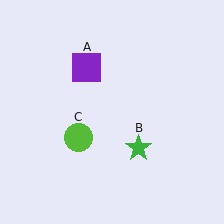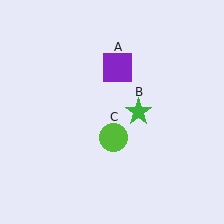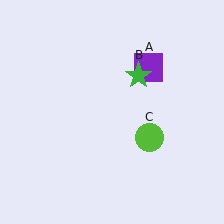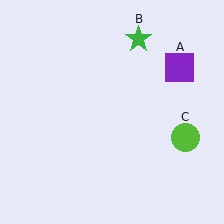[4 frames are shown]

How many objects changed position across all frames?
3 objects changed position: purple square (object A), green star (object B), lime circle (object C).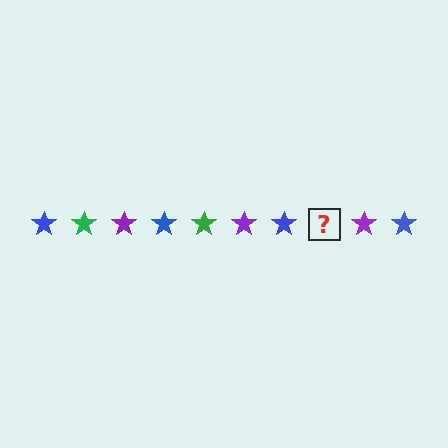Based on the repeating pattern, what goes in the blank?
The blank should be a green star.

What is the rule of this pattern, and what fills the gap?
The rule is that the pattern cycles through blue, green, purple stars. The gap should be filled with a green star.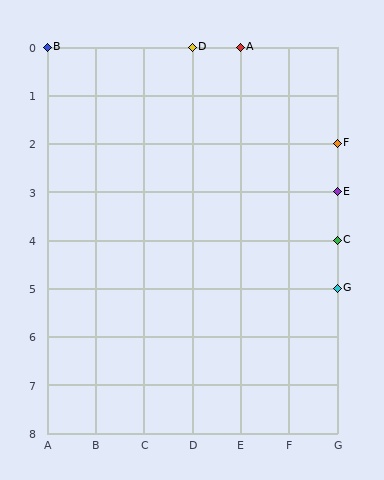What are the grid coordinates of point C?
Point C is at grid coordinates (G, 4).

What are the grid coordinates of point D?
Point D is at grid coordinates (D, 0).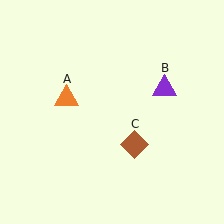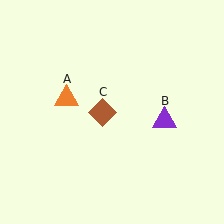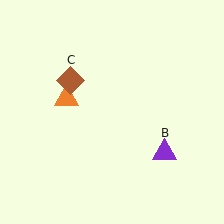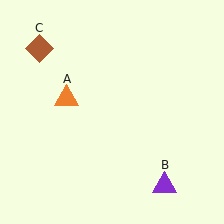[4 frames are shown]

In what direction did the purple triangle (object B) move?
The purple triangle (object B) moved down.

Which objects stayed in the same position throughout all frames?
Orange triangle (object A) remained stationary.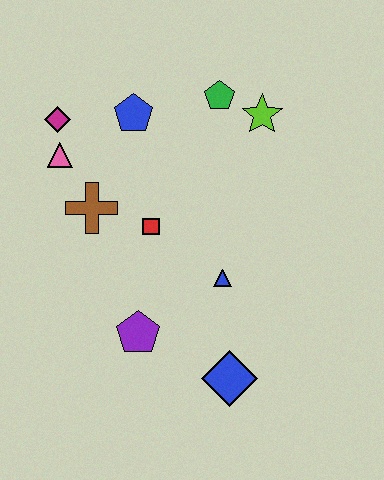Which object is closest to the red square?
The brown cross is closest to the red square.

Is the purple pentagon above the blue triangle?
No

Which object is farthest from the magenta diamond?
The blue diamond is farthest from the magenta diamond.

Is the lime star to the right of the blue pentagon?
Yes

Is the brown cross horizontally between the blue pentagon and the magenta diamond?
Yes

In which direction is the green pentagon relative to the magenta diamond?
The green pentagon is to the right of the magenta diamond.